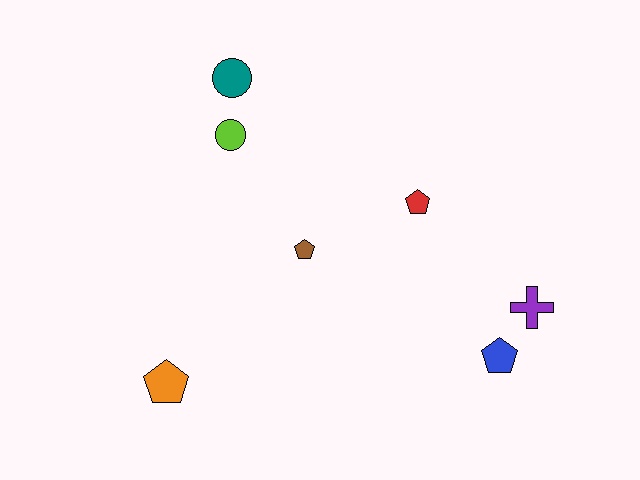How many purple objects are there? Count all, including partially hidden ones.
There is 1 purple object.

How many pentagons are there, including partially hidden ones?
There are 4 pentagons.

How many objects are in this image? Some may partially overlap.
There are 7 objects.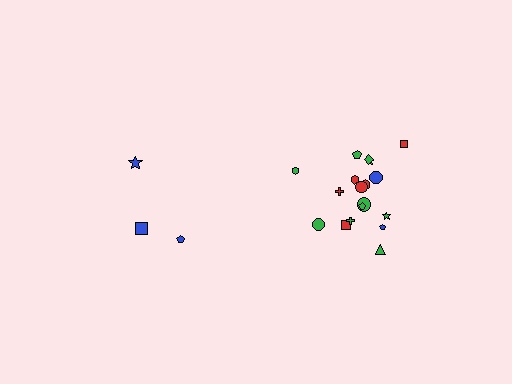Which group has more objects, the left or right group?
The right group.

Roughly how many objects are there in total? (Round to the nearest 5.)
Roughly 20 objects in total.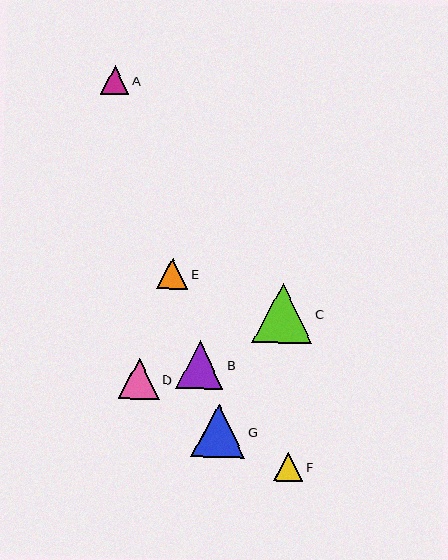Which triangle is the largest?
Triangle C is the largest with a size of approximately 60 pixels.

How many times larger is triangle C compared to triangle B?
Triangle C is approximately 1.3 times the size of triangle B.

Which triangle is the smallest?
Triangle A is the smallest with a size of approximately 29 pixels.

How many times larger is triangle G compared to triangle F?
Triangle G is approximately 1.8 times the size of triangle F.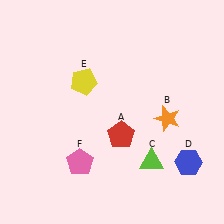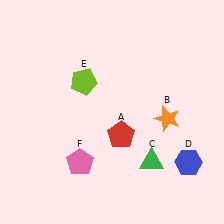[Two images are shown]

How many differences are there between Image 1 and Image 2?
There are 2 differences between the two images.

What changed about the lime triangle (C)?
In Image 1, C is lime. In Image 2, it changed to green.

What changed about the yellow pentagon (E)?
In Image 1, E is yellow. In Image 2, it changed to lime.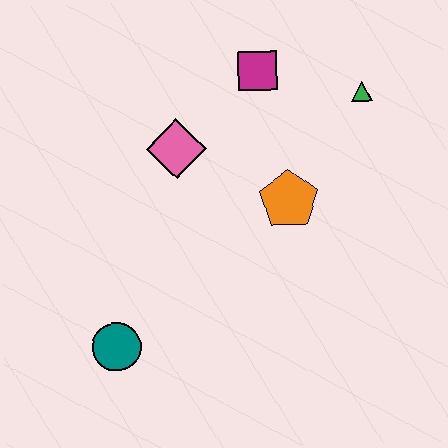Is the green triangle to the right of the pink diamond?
Yes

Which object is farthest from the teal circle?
The green triangle is farthest from the teal circle.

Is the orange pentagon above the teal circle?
Yes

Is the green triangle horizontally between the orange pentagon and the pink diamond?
No